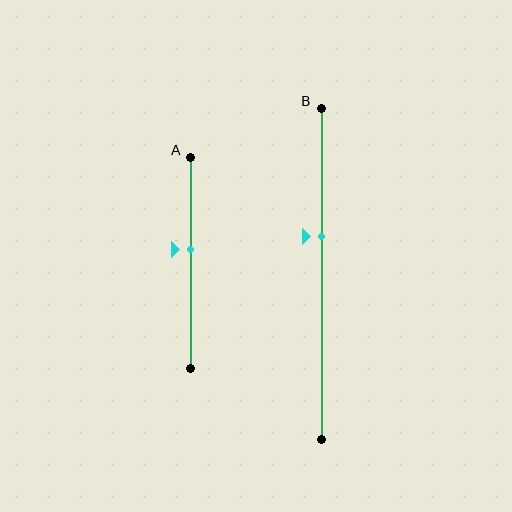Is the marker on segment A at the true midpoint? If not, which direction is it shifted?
No, the marker on segment A is shifted upward by about 6% of the segment length.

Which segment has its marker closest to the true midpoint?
Segment A has its marker closest to the true midpoint.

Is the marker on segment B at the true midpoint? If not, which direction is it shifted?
No, the marker on segment B is shifted upward by about 11% of the segment length.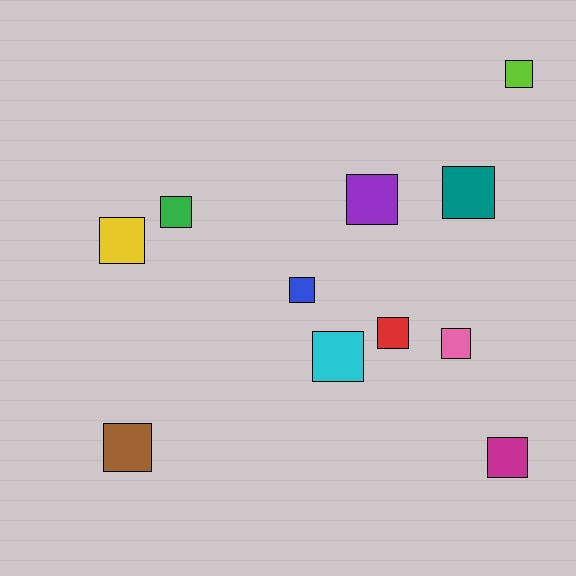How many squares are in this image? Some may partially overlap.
There are 11 squares.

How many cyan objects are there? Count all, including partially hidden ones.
There is 1 cyan object.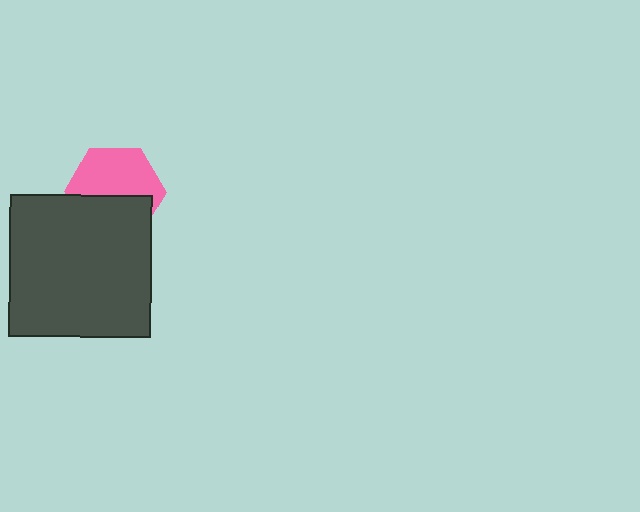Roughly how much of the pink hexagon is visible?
About half of it is visible (roughly 56%).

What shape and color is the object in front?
The object in front is a dark gray square.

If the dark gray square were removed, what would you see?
You would see the complete pink hexagon.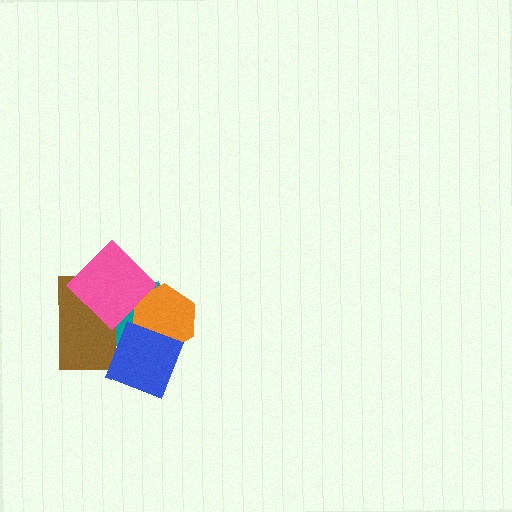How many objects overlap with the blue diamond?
3 objects overlap with the blue diamond.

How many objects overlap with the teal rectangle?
4 objects overlap with the teal rectangle.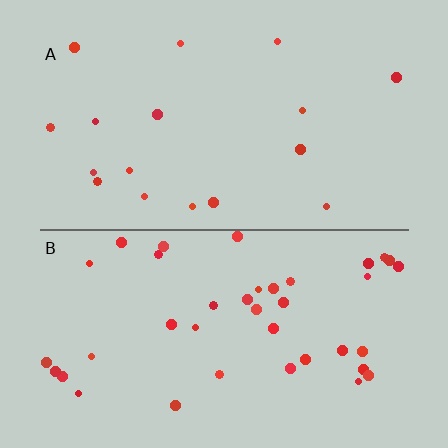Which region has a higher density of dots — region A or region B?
B (the bottom).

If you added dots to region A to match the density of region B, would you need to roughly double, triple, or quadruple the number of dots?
Approximately double.